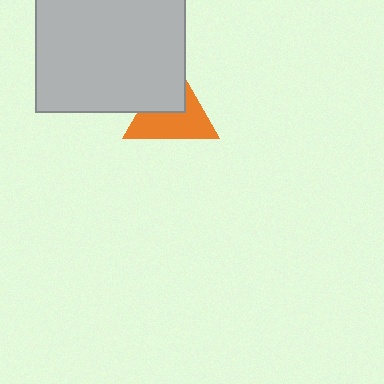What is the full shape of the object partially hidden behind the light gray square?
The partially hidden object is an orange triangle.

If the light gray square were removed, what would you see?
You would see the complete orange triangle.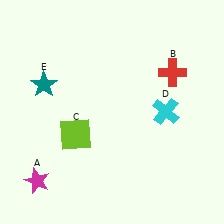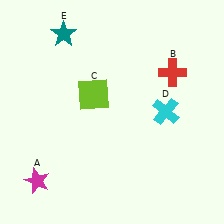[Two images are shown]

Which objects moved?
The objects that moved are: the lime square (C), the teal star (E).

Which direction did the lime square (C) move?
The lime square (C) moved up.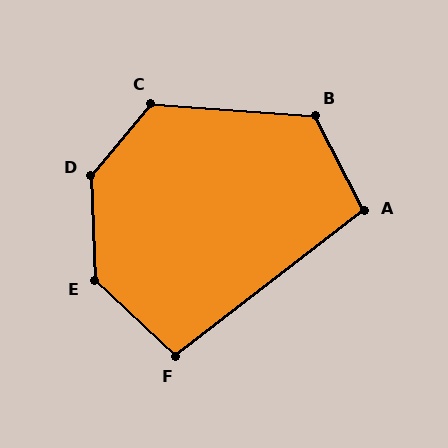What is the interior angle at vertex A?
Approximately 100 degrees (obtuse).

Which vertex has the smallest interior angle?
F, at approximately 99 degrees.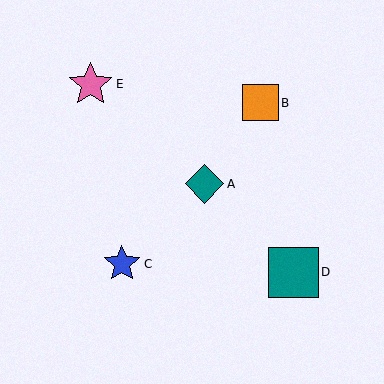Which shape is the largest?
The teal square (labeled D) is the largest.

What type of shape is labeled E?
Shape E is a pink star.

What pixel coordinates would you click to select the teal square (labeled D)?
Click at (293, 272) to select the teal square D.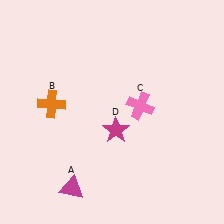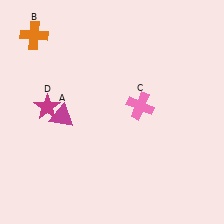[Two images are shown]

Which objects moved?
The objects that moved are: the magenta triangle (A), the orange cross (B), the magenta star (D).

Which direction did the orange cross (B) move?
The orange cross (B) moved up.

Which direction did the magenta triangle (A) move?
The magenta triangle (A) moved up.